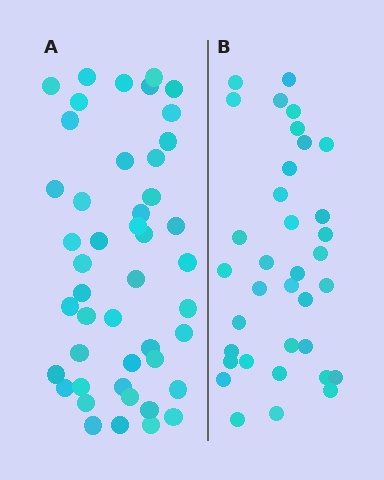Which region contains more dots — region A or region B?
Region A (the left region) has more dots.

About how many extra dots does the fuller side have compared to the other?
Region A has roughly 12 or so more dots than region B.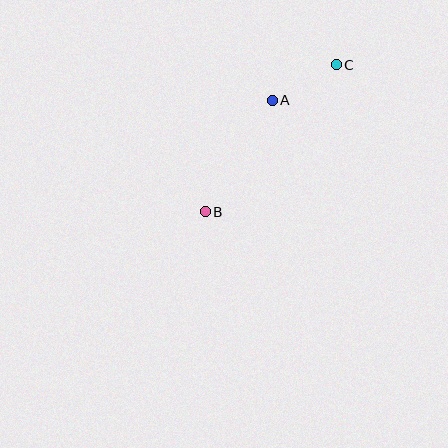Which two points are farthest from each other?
Points B and C are farthest from each other.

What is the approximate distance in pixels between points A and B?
The distance between A and B is approximately 130 pixels.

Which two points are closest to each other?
Points A and C are closest to each other.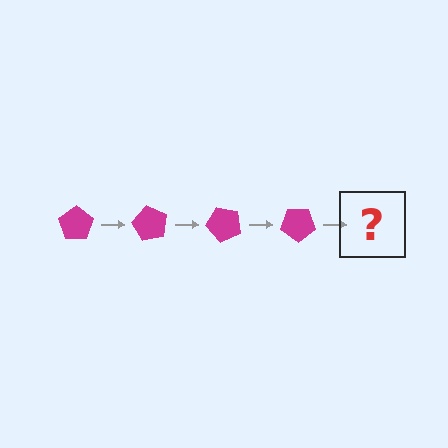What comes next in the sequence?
The next element should be a magenta pentagon rotated 240 degrees.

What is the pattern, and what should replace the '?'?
The pattern is that the pentagon rotates 60 degrees each step. The '?' should be a magenta pentagon rotated 240 degrees.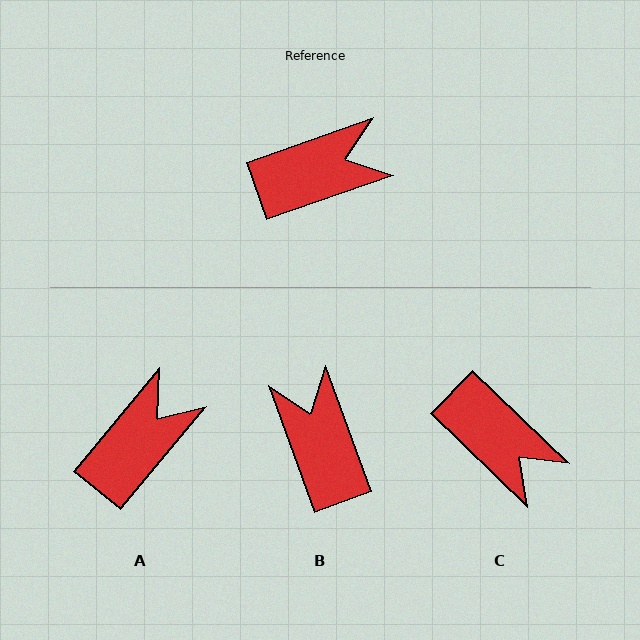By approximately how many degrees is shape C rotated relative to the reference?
Approximately 63 degrees clockwise.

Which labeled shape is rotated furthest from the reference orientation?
B, about 91 degrees away.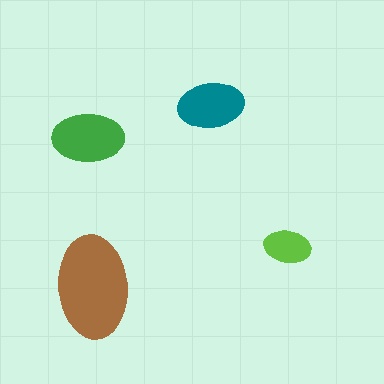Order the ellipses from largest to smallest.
the brown one, the green one, the teal one, the lime one.